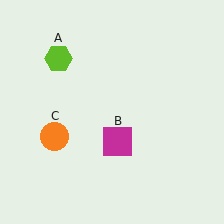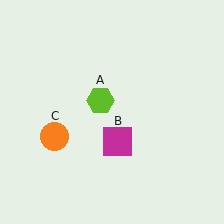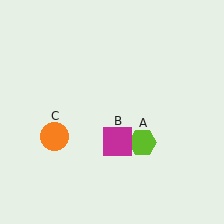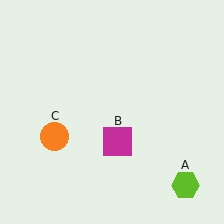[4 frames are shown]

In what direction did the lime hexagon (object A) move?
The lime hexagon (object A) moved down and to the right.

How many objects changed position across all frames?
1 object changed position: lime hexagon (object A).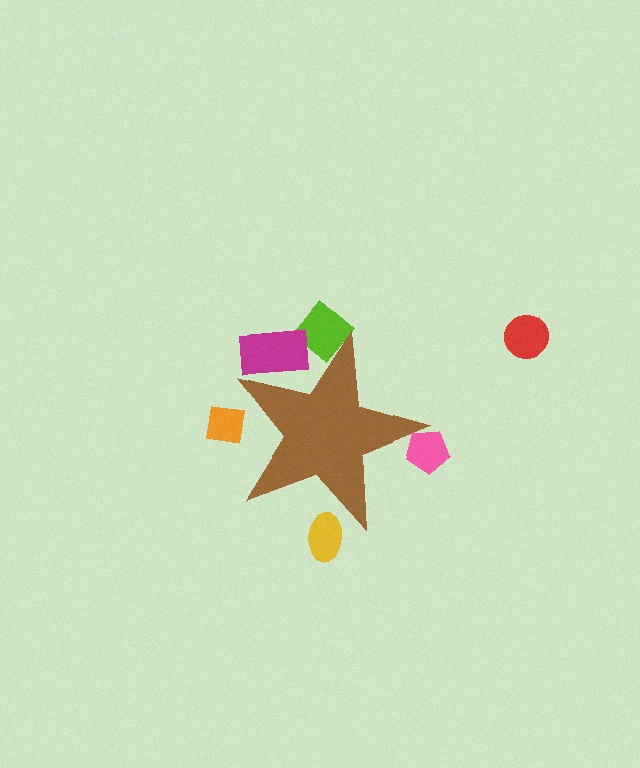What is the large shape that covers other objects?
A brown star.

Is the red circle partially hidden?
No, the red circle is fully visible.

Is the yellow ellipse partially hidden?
Yes, the yellow ellipse is partially hidden behind the brown star.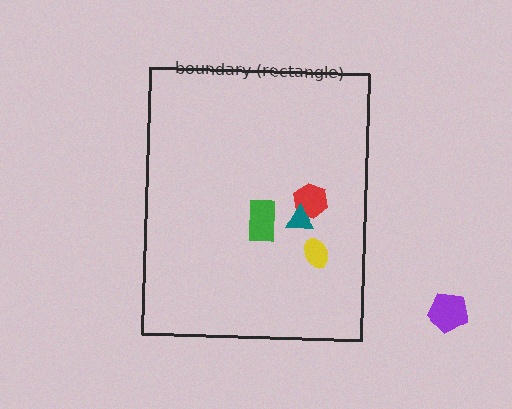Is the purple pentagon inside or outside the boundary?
Outside.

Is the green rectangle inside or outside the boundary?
Inside.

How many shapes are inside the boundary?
4 inside, 1 outside.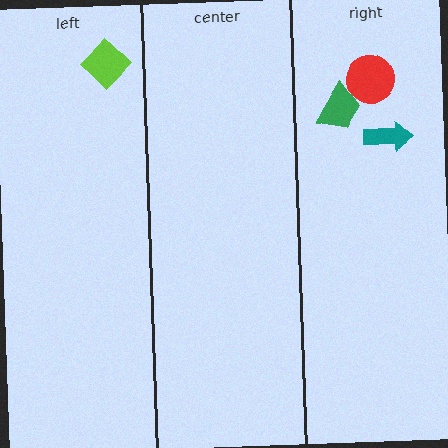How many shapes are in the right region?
3.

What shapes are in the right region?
The red circle, the teal arrow, the green trapezoid.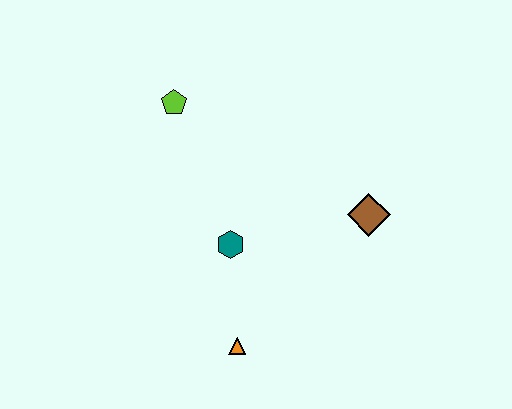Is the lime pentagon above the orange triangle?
Yes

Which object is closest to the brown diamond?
The teal hexagon is closest to the brown diamond.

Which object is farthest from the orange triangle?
The lime pentagon is farthest from the orange triangle.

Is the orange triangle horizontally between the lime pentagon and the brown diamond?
Yes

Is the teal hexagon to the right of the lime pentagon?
Yes